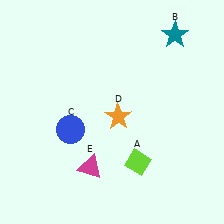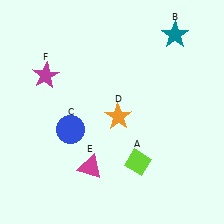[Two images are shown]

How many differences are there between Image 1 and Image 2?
There is 1 difference between the two images.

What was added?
A magenta star (F) was added in Image 2.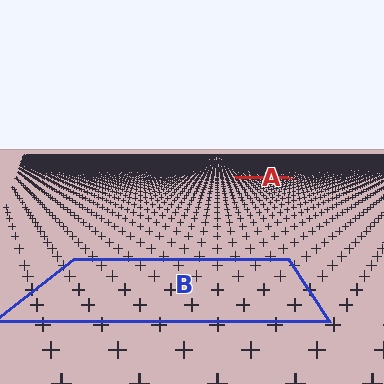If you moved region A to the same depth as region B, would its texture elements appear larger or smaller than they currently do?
They would appear larger. At a closer depth, the same texture elements are projected at a bigger on-screen size.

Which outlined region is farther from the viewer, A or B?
Region A is farther from the viewer — the texture elements inside it appear smaller and more densely packed.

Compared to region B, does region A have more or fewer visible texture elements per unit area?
Region A has more texture elements per unit area — they are packed more densely because it is farther away.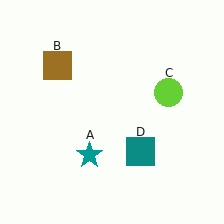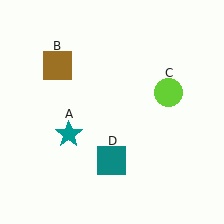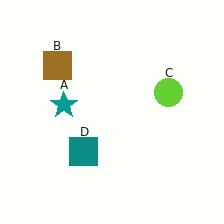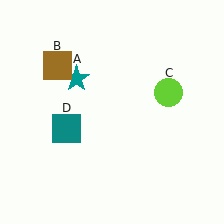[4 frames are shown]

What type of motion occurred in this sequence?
The teal star (object A), teal square (object D) rotated clockwise around the center of the scene.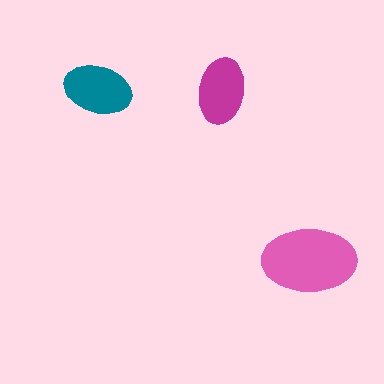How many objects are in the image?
There are 3 objects in the image.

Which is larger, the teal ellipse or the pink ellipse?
The pink one.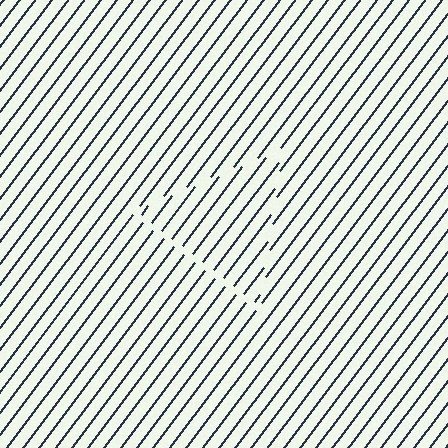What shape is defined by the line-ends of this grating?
An illusory triangle. The interior of the shape contains the same grating, shifted by half a period — the contour is defined by the phase discontinuity where line-ends from the inner and outer gratings abut.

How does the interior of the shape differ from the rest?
The interior of the shape contains the same grating, shifted by half a period — the contour is defined by the phase discontinuity where line-ends from the inner and outer gratings abut.